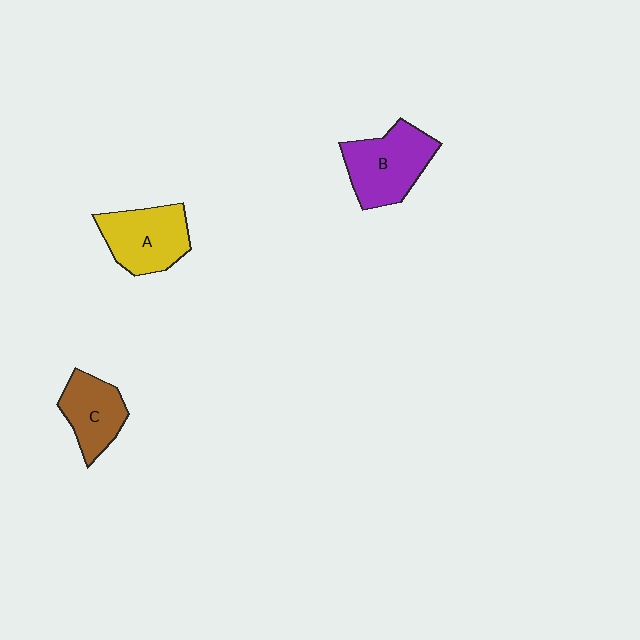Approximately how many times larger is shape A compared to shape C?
Approximately 1.2 times.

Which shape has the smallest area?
Shape C (brown).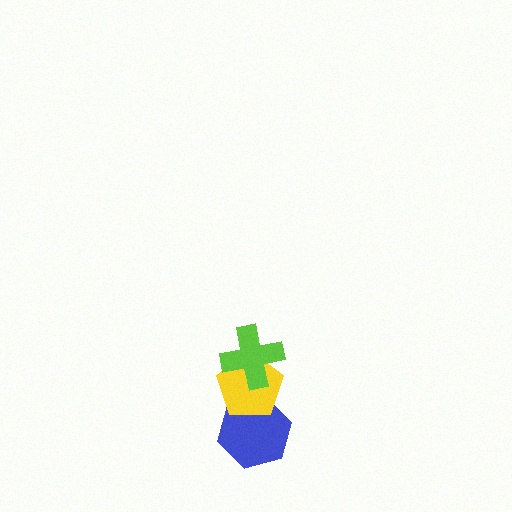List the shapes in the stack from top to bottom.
From top to bottom: the lime cross, the yellow pentagon, the blue hexagon.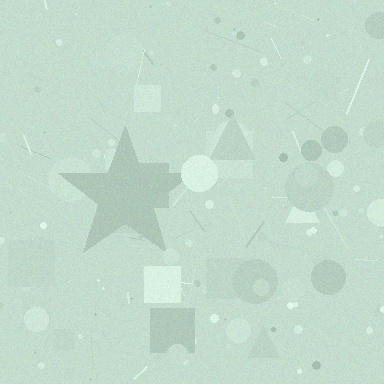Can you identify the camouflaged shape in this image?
The camouflaged shape is a star.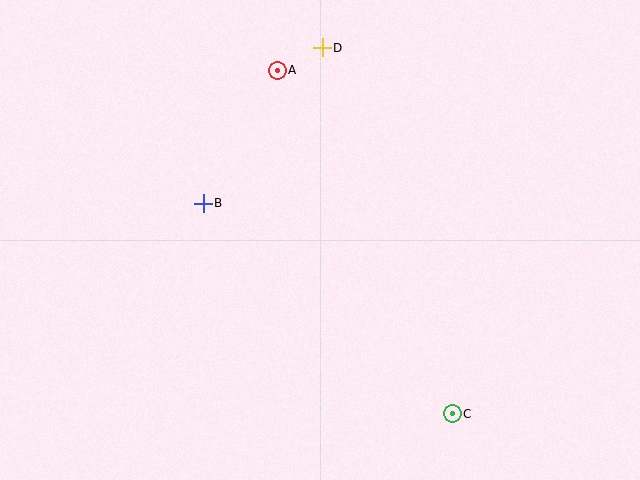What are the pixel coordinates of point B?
Point B is at (203, 203).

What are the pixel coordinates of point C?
Point C is at (452, 414).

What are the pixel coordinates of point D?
Point D is at (322, 48).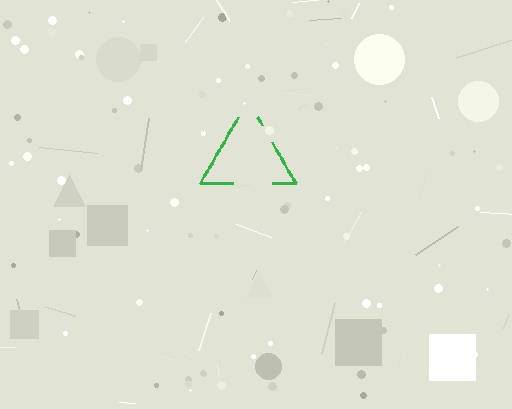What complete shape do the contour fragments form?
The contour fragments form a triangle.